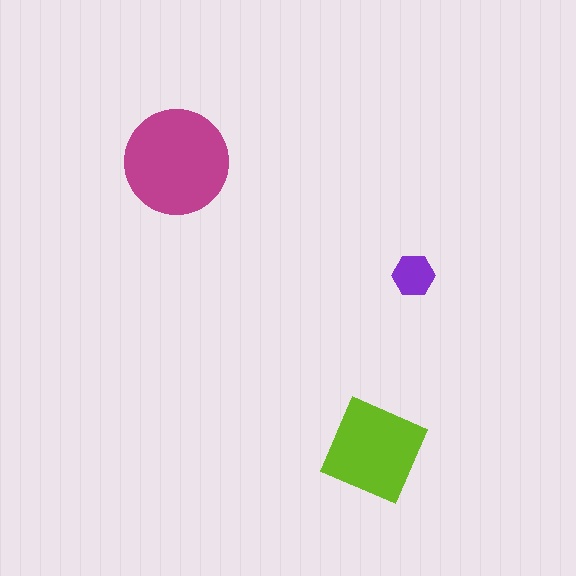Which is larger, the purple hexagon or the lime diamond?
The lime diamond.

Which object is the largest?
The magenta circle.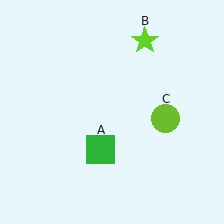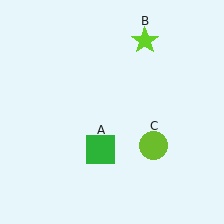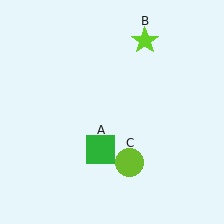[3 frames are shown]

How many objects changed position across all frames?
1 object changed position: lime circle (object C).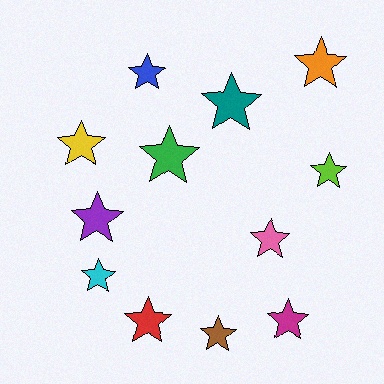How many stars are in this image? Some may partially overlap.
There are 12 stars.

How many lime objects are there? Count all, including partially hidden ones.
There is 1 lime object.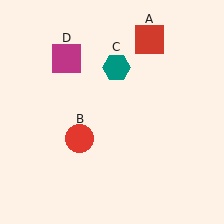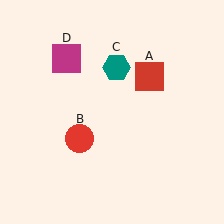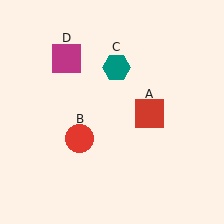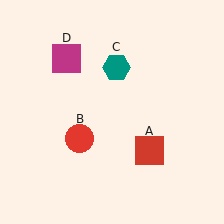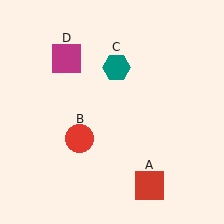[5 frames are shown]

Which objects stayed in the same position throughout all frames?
Red circle (object B) and teal hexagon (object C) and magenta square (object D) remained stationary.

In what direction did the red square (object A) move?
The red square (object A) moved down.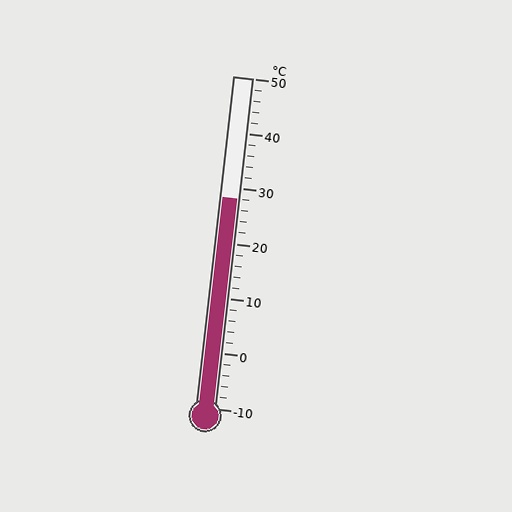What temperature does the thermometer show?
The thermometer shows approximately 28°C.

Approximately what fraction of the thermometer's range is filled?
The thermometer is filled to approximately 65% of its range.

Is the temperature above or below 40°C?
The temperature is below 40°C.